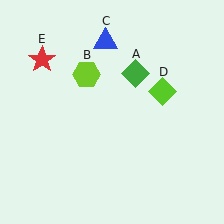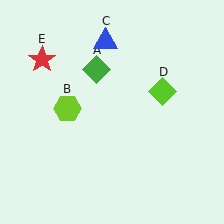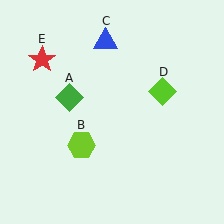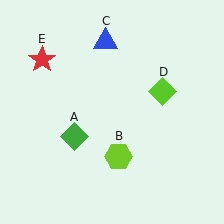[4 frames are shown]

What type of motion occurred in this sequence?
The green diamond (object A), lime hexagon (object B) rotated counterclockwise around the center of the scene.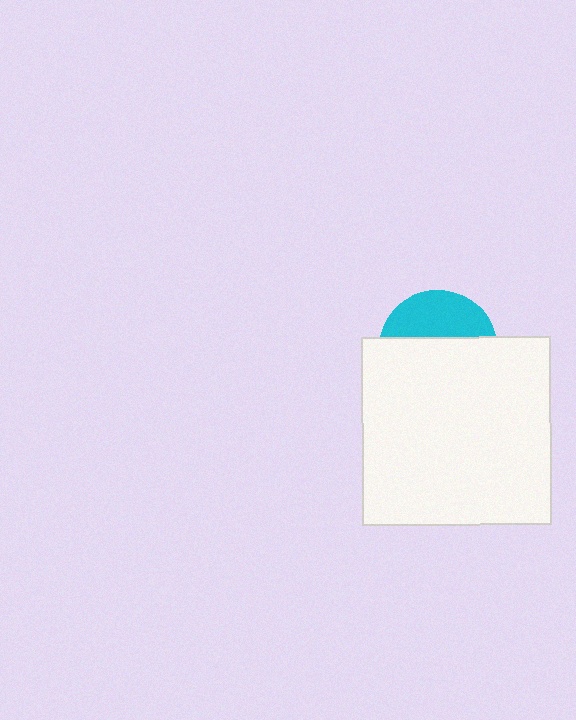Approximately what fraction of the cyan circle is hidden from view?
Roughly 63% of the cyan circle is hidden behind the white square.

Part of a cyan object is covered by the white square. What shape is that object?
It is a circle.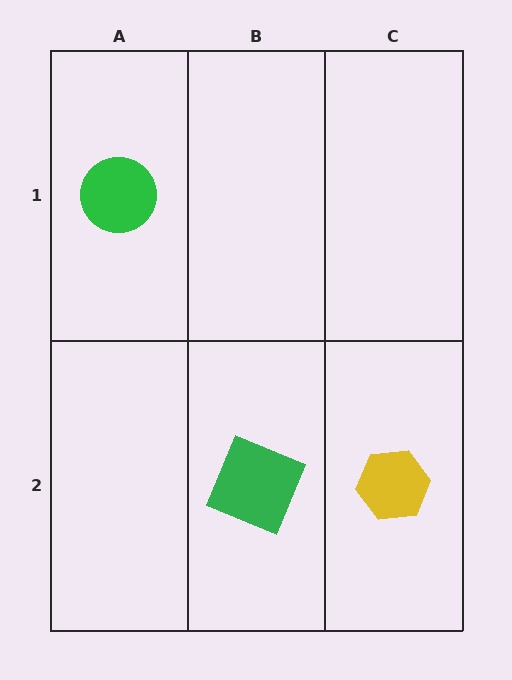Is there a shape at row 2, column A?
No, that cell is empty.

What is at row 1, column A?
A green circle.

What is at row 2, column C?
A yellow hexagon.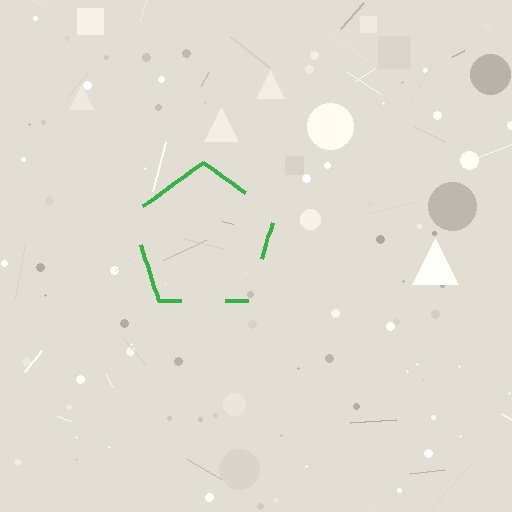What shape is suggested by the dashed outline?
The dashed outline suggests a pentagon.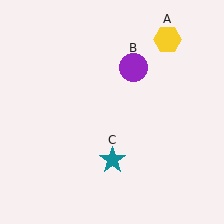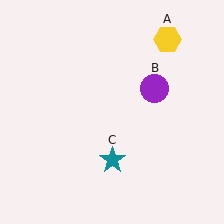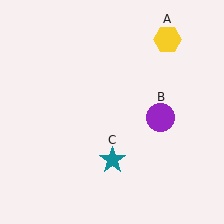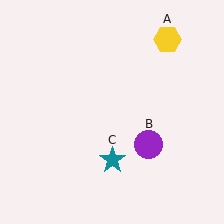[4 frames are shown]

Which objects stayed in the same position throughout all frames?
Yellow hexagon (object A) and teal star (object C) remained stationary.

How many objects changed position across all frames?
1 object changed position: purple circle (object B).